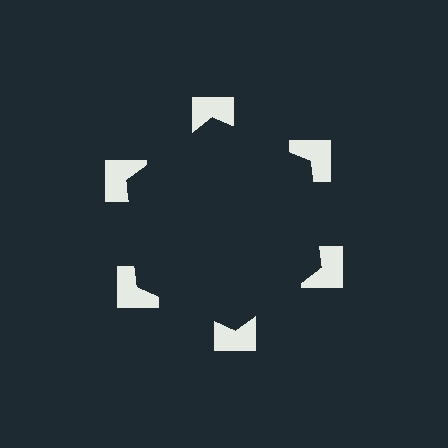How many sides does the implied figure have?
6 sides.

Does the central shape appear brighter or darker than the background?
It typically appears slightly darker than the background, even though no actual brightness change is drawn.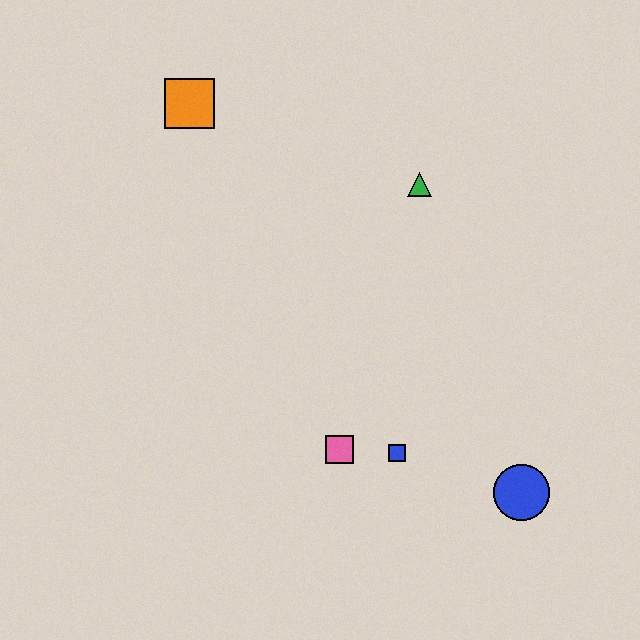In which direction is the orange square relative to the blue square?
The orange square is above the blue square.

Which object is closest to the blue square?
The pink square is closest to the blue square.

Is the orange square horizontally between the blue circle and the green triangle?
No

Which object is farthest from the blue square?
The orange square is farthest from the blue square.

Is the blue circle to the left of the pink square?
No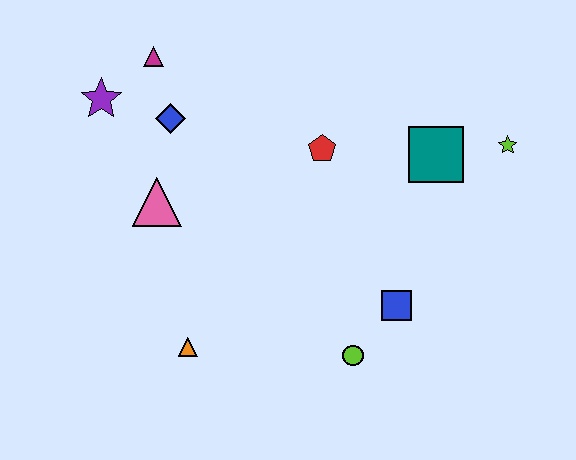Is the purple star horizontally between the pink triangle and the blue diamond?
No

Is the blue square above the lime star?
No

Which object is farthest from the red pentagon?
The orange triangle is farthest from the red pentagon.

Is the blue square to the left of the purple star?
No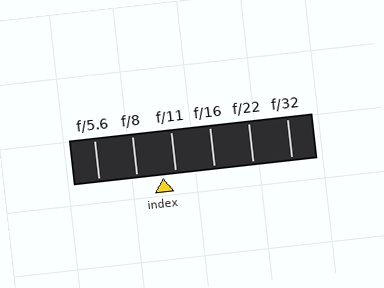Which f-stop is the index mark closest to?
The index mark is closest to f/11.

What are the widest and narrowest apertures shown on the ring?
The widest aperture shown is f/5.6 and the narrowest is f/32.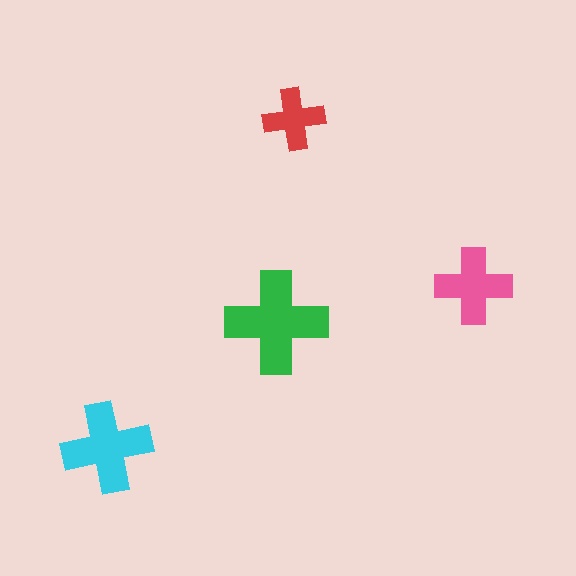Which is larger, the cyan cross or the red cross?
The cyan one.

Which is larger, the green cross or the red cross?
The green one.